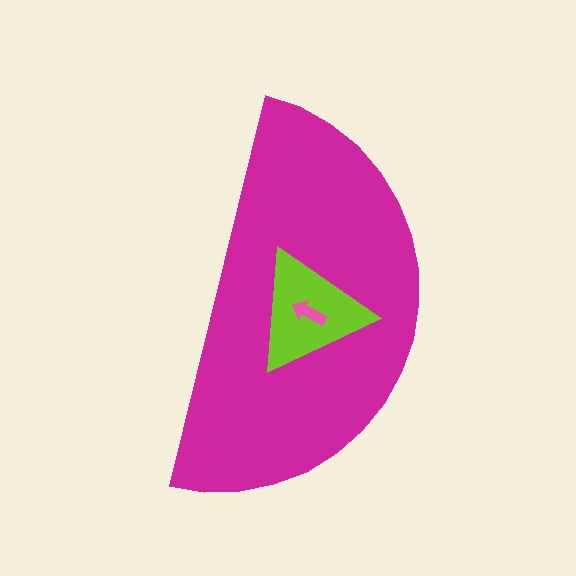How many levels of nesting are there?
3.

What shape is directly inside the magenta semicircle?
The lime triangle.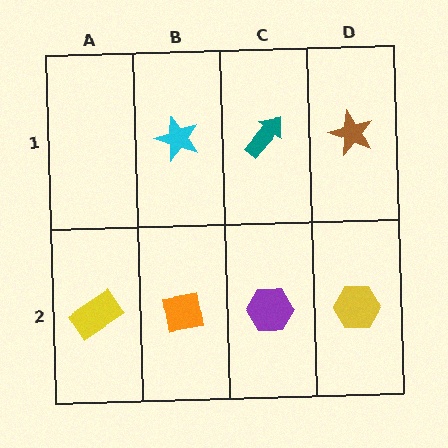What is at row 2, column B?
An orange square.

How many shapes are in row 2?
4 shapes.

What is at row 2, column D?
A yellow hexagon.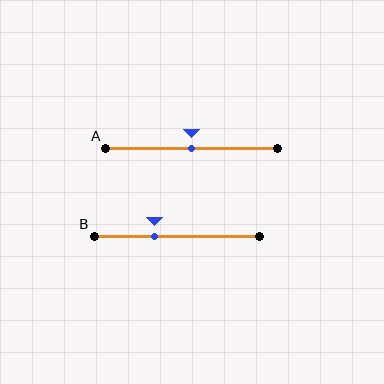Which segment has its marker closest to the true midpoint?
Segment A has its marker closest to the true midpoint.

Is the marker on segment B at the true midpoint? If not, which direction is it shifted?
No, the marker on segment B is shifted to the left by about 14% of the segment length.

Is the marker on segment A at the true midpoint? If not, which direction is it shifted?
Yes, the marker on segment A is at the true midpoint.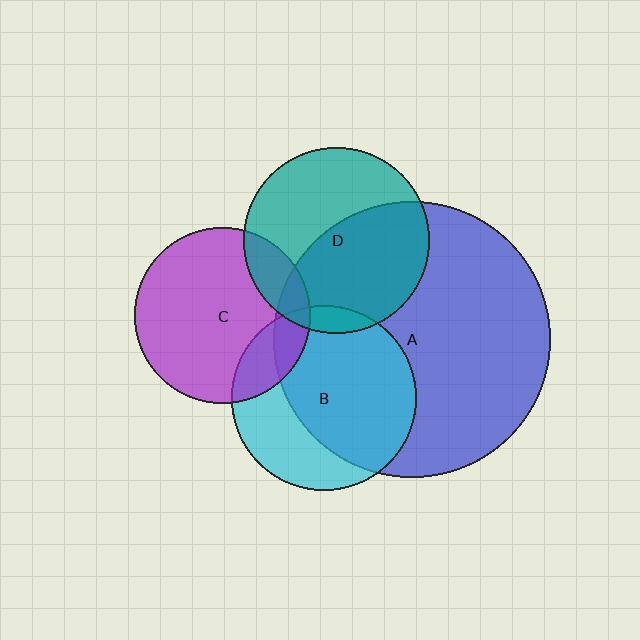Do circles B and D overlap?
Yes.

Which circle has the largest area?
Circle A (blue).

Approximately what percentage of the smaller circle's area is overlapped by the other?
Approximately 5%.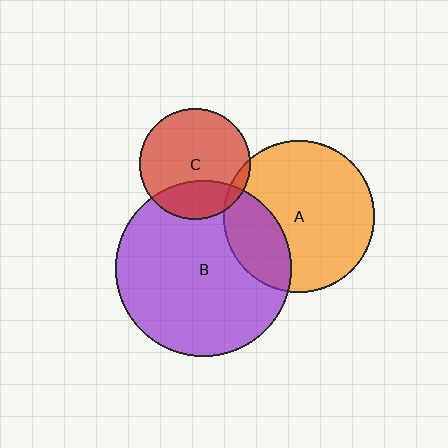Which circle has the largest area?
Circle B (purple).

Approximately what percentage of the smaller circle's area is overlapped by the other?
Approximately 25%.